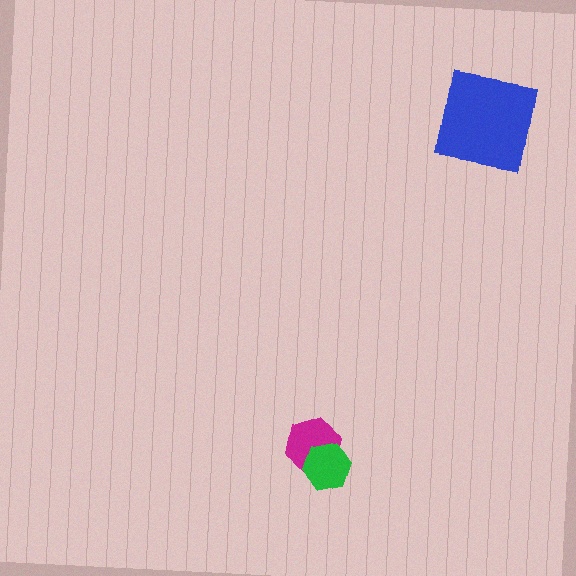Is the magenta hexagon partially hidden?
Yes, it is partially covered by another shape.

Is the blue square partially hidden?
No, no other shape covers it.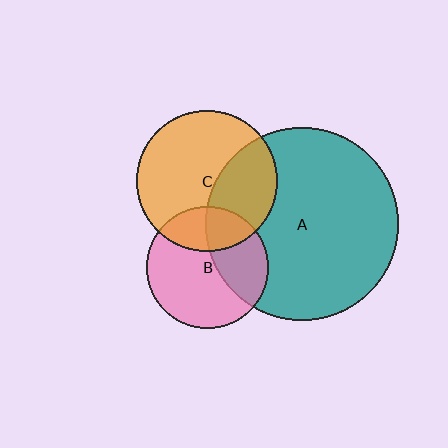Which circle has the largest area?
Circle A (teal).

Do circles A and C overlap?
Yes.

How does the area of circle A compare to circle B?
Approximately 2.5 times.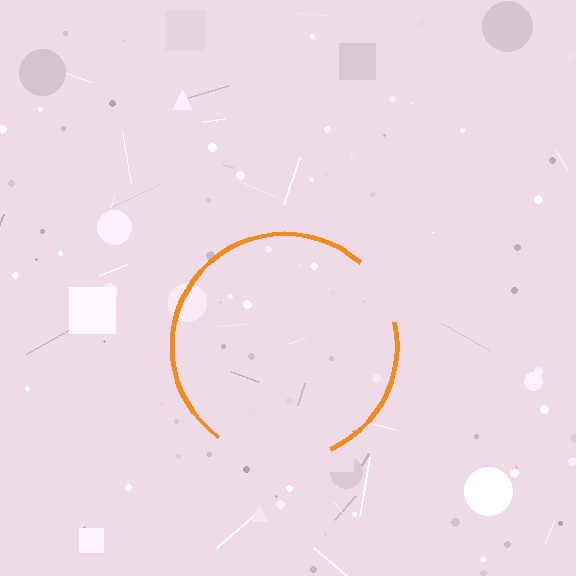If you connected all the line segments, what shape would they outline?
They would outline a circle.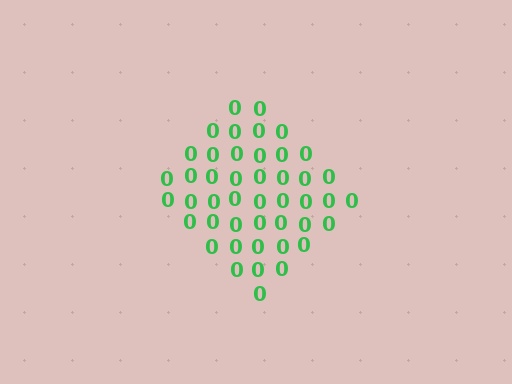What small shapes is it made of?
It is made of small digit 0's.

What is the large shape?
The large shape is a diamond.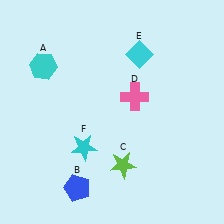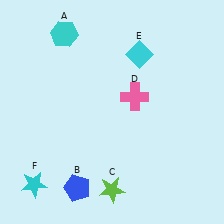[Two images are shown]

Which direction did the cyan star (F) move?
The cyan star (F) moved left.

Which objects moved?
The objects that moved are: the cyan hexagon (A), the lime star (C), the cyan star (F).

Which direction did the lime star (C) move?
The lime star (C) moved down.